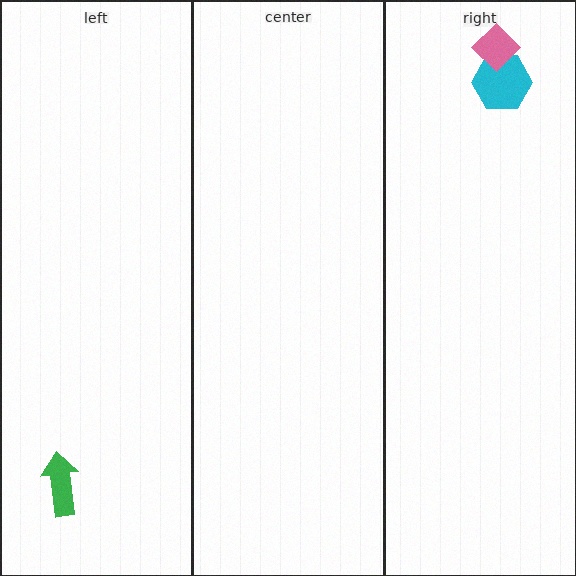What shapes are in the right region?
The cyan hexagon, the pink diamond.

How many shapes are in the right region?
2.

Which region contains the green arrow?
The left region.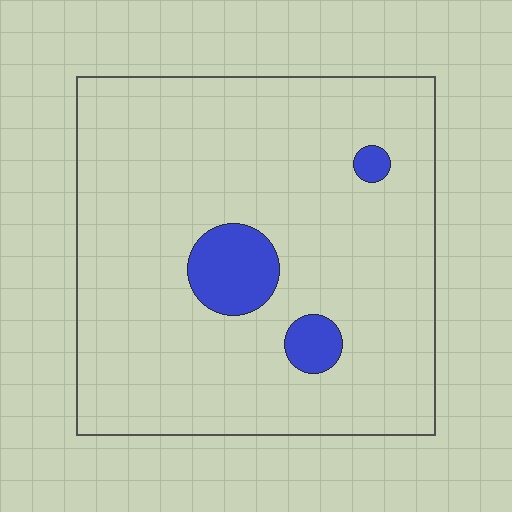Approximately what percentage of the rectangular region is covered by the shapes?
Approximately 10%.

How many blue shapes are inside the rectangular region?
3.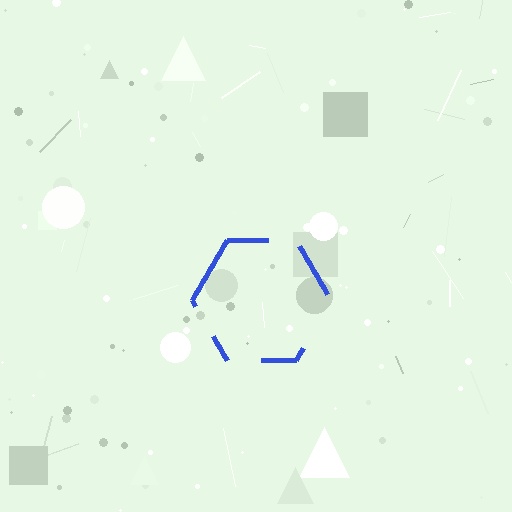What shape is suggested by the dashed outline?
The dashed outline suggests a hexagon.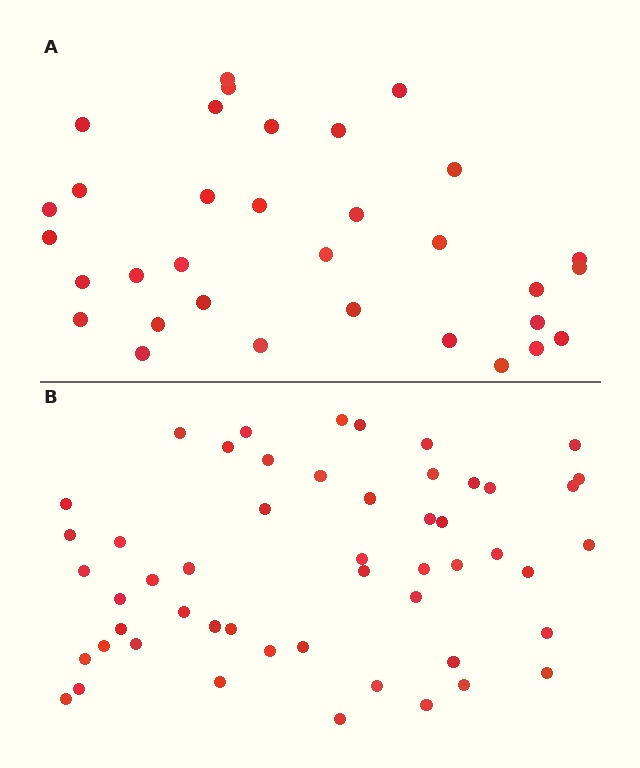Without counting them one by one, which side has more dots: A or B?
Region B (the bottom region) has more dots.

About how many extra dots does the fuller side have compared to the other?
Region B has approximately 20 more dots than region A.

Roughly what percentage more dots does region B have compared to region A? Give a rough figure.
About 60% more.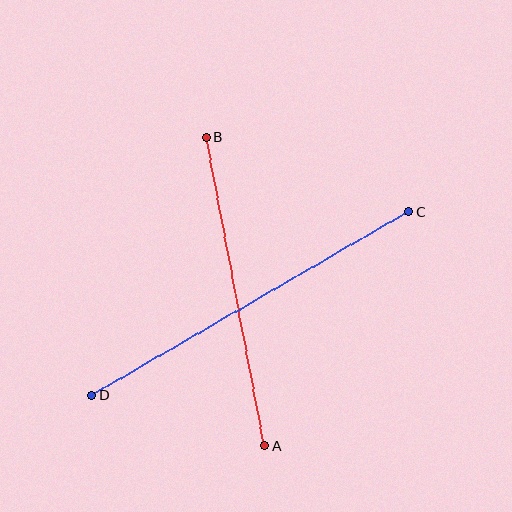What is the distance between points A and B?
The distance is approximately 315 pixels.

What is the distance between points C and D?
The distance is approximately 366 pixels.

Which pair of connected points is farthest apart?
Points C and D are farthest apart.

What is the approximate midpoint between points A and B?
The midpoint is at approximately (236, 291) pixels.